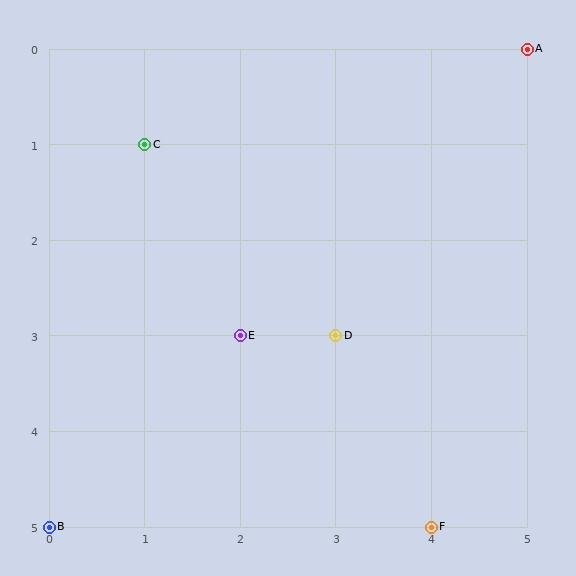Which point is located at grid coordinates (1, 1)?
Point C is at (1, 1).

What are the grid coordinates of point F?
Point F is at grid coordinates (4, 5).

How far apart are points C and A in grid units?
Points C and A are 4 columns and 1 row apart (about 4.1 grid units diagonally).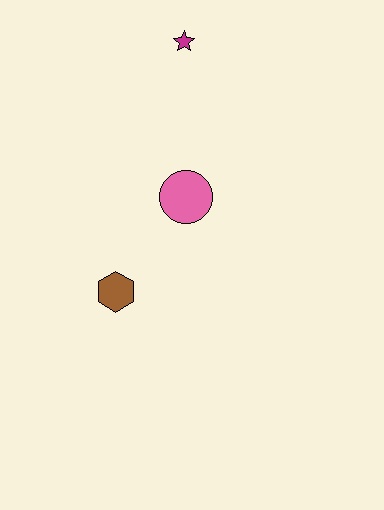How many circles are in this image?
There is 1 circle.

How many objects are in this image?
There are 3 objects.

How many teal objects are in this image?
There are no teal objects.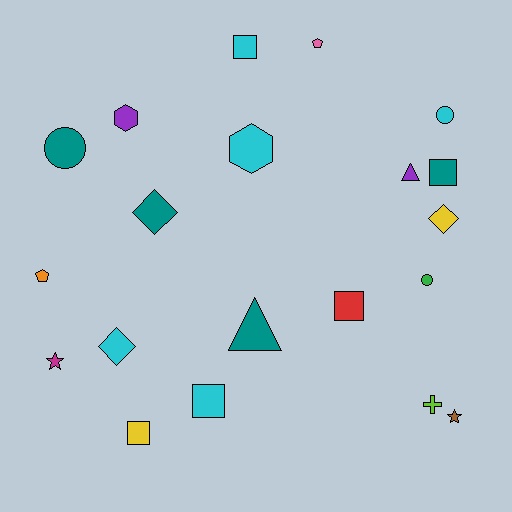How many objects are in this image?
There are 20 objects.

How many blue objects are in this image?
There are no blue objects.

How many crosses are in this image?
There is 1 cross.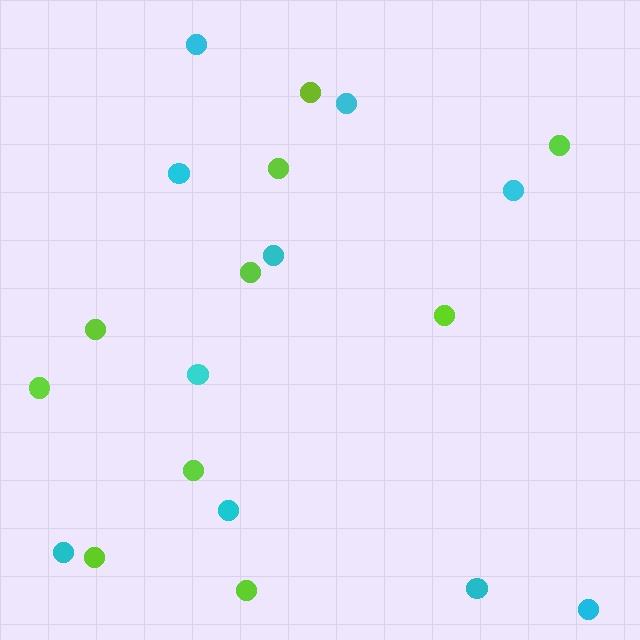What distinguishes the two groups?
There are 2 groups: one group of cyan circles (10) and one group of lime circles (10).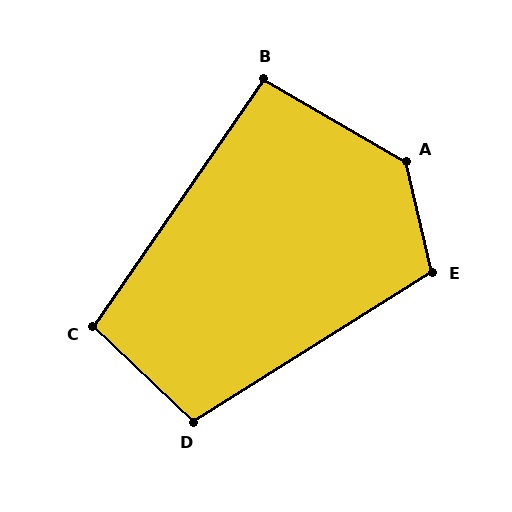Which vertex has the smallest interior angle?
B, at approximately 94 degrees.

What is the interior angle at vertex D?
Approximately 104 degrees (obtuse).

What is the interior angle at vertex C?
Approximately 99 degrees (obtuse).